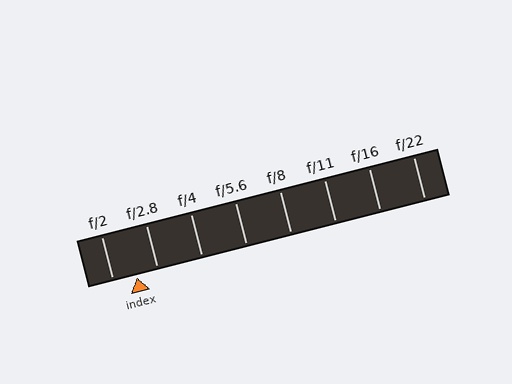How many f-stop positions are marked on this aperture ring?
There are 8 f-stop positions marked.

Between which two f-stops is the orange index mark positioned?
The index mark is between f/2 and f/2.8.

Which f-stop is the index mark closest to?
The index mark is closest to f/2.8.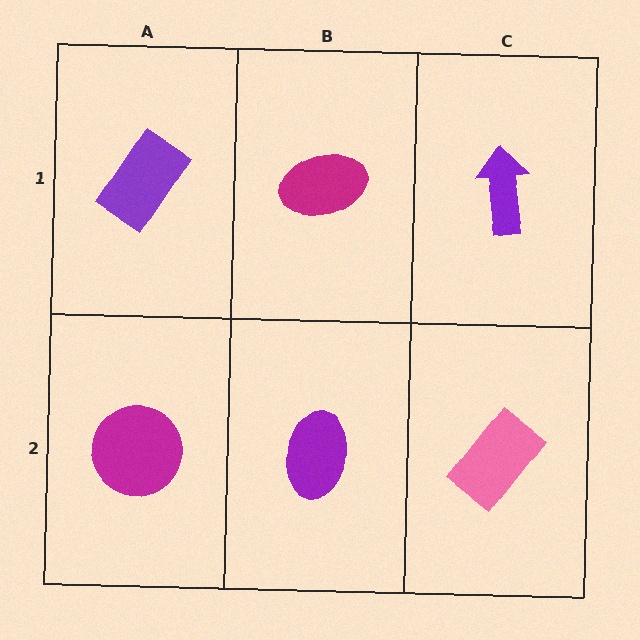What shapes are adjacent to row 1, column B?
A purple ellipse (row 2, column B), a purple rectangle (row 1, column A), a purple arrow (row 1, column C).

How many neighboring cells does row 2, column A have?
2.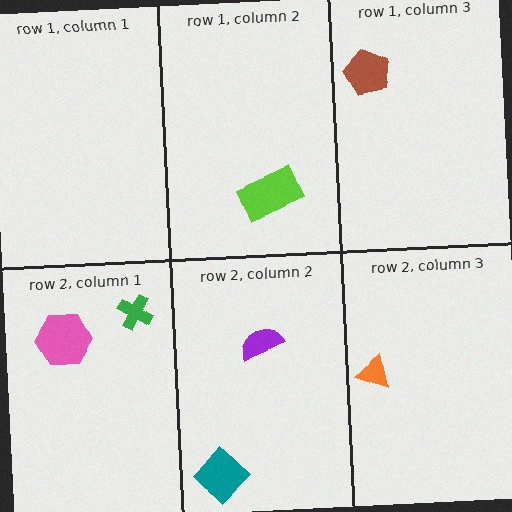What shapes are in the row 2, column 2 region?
The purple semicircle, the teal diamond.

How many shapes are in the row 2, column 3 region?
1.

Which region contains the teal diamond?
The row 2, column 2 region.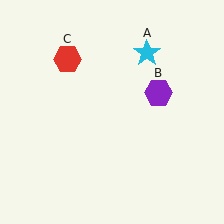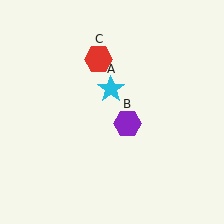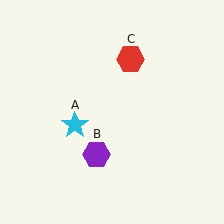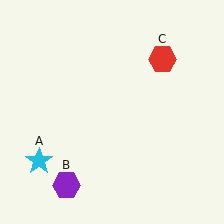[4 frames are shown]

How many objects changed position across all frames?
3 objects changed position: cyan star (object A), purple hexagon (object B), red hexagon (object C).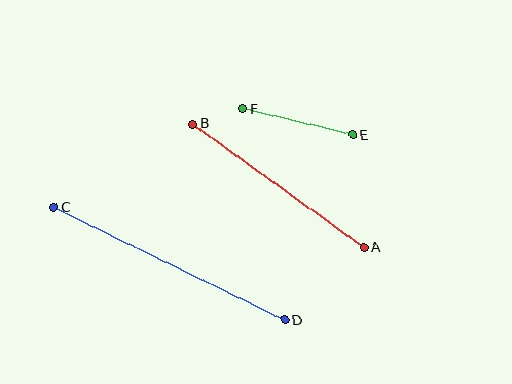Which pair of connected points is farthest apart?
Points C and D are farthest apart.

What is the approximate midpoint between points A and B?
The midpoint is at approximately (279, 186) pixels.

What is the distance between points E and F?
The distance is approximately 113 pixels.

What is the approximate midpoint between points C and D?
The midpoint is at approximately (169, 264) pixels.